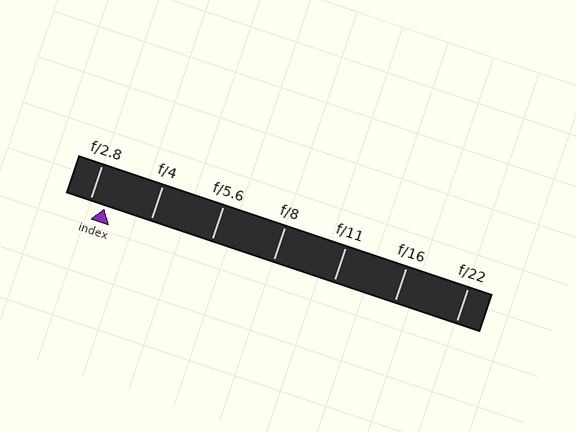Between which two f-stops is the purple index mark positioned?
The index mark is between f/2.8 and f/4.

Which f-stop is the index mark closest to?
The index mark is closest to f/2.8.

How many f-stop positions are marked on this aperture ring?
There are 7 f-stop positions marked.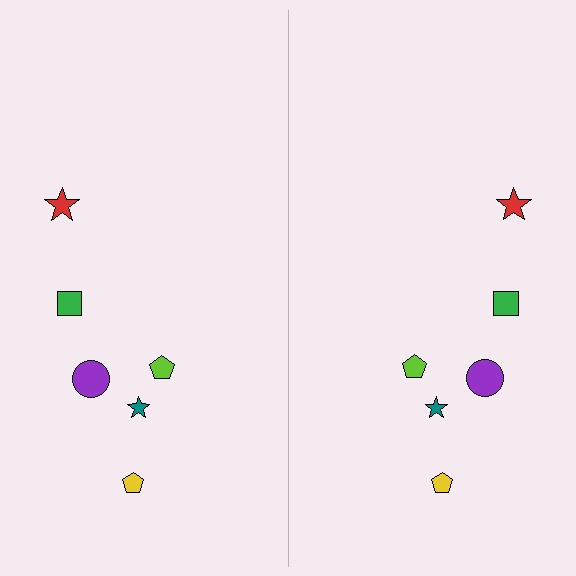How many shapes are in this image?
There are 12 shapes in this image.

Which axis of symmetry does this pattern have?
The pattern has a vertical axis of symmetry running through the center of the image.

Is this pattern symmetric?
Yes, this pattern has bilateral (reflection) symmetry.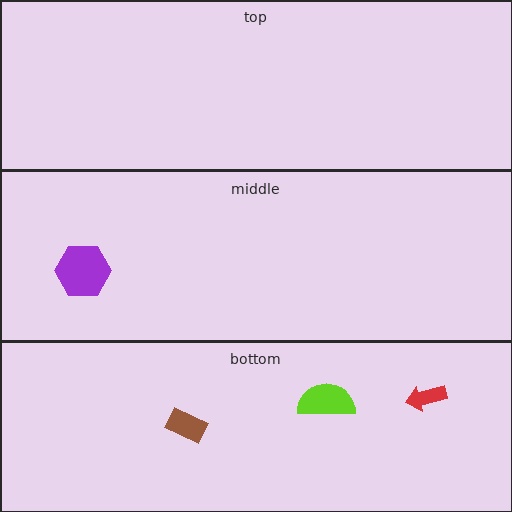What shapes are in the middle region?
The purple hexagon.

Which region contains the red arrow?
The bottom region.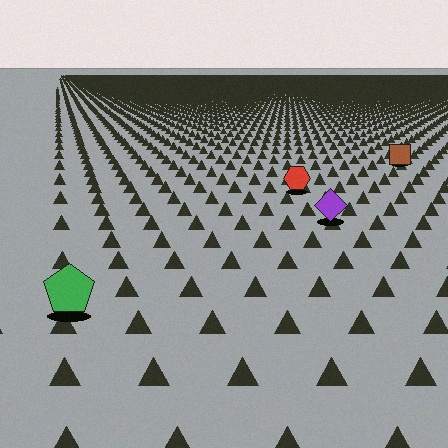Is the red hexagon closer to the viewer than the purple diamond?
No. The purple diamond is closer — you can tell from the texture gradient: the ground texture is coarser near it.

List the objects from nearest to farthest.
From nearest to farthest: the green pentagon, the purple diamond, the red hexagon, the brown square.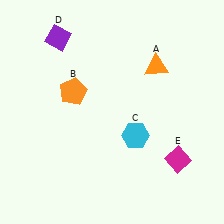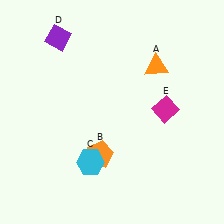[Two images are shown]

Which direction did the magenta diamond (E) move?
The magenta diamond (E) moved up.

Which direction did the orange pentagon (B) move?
The orange pentagon (B) moved down.